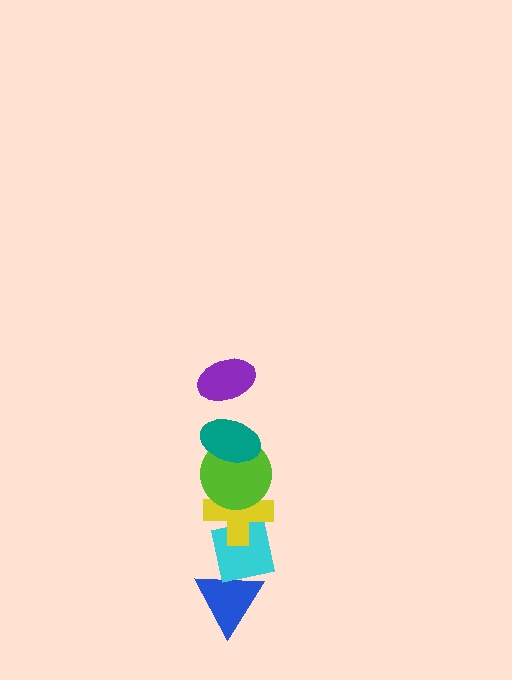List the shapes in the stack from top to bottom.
From top to bottom: the purple ellipse, the teal ellipse, the lime circle, the yellow cross, the cyan square, the blue triangle.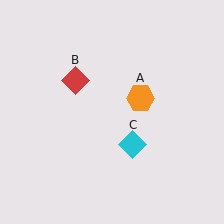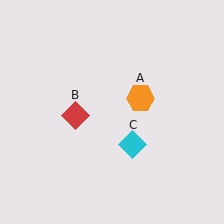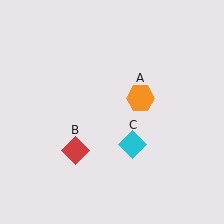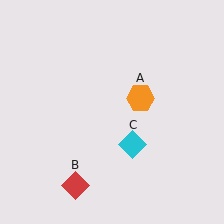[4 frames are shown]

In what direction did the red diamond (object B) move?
The red diamond (object B) moved down.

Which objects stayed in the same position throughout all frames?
Orange hexagon (object A) and cyan diamond (object C) remained stationary.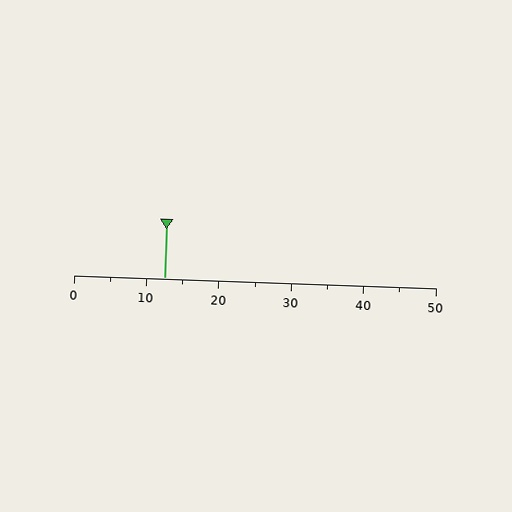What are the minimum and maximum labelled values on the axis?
The axis runs from 0 to 50.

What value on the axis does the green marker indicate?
The marker indicates approximately 12.5.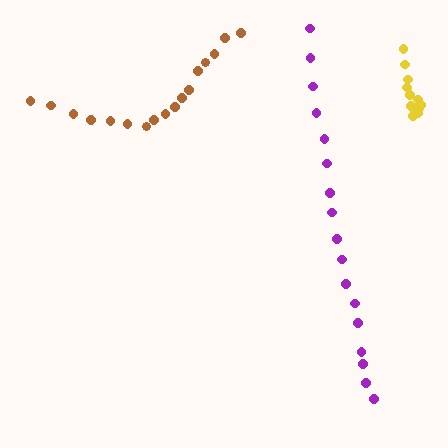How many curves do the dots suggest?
There are 3 distinct paths.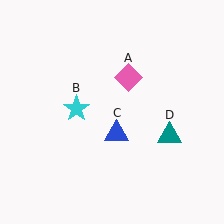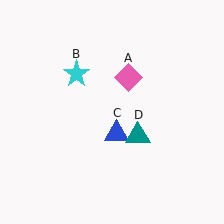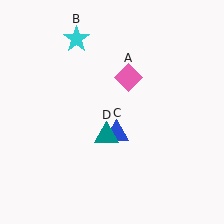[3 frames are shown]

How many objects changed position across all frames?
2 objects changed position: cyan star (object B), teal triangle (object D).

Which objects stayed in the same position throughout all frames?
Pink diamond (object A) and blue triangle (object C) remained stationary.